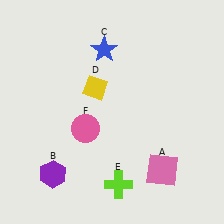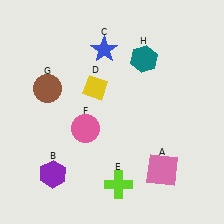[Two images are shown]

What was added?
A brown circle (G), a teal hexagon (H) were added in Image 2.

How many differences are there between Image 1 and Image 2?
There are 2 differences between the two images.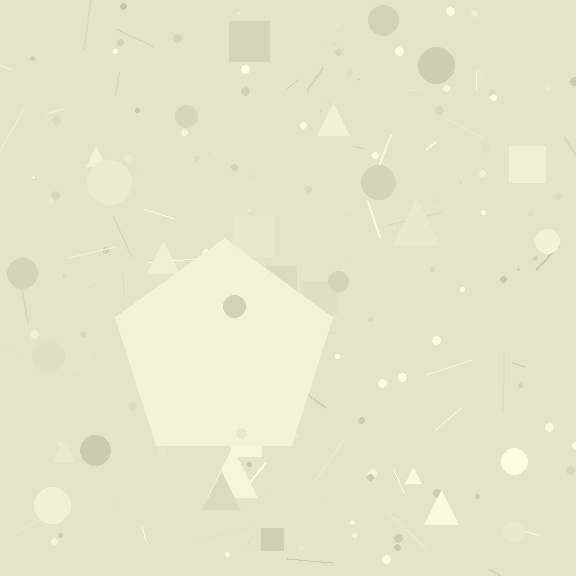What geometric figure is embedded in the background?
A pentagon is embedded in the background.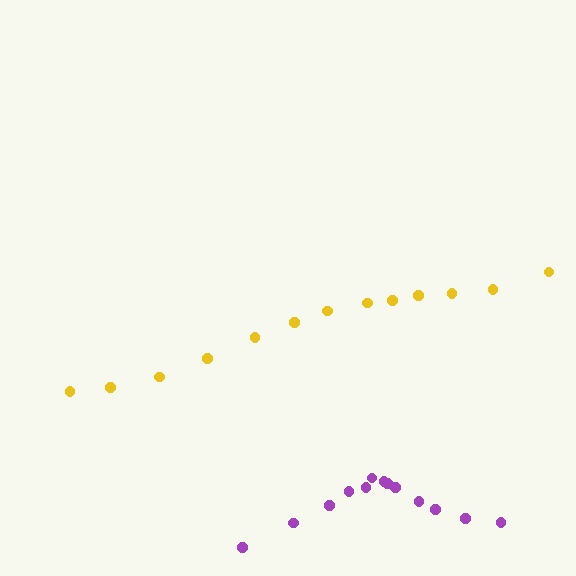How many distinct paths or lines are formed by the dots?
There are 2 distinct paths.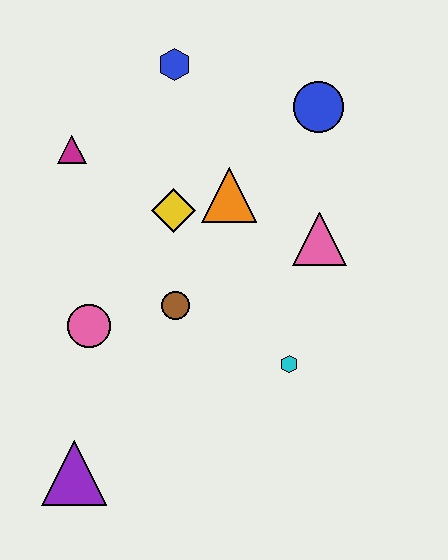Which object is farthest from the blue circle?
The purple triangle is farthest from the blue circle.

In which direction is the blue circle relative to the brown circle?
The blue circle is above the brown circle.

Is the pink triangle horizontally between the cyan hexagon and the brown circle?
No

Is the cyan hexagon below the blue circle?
Yes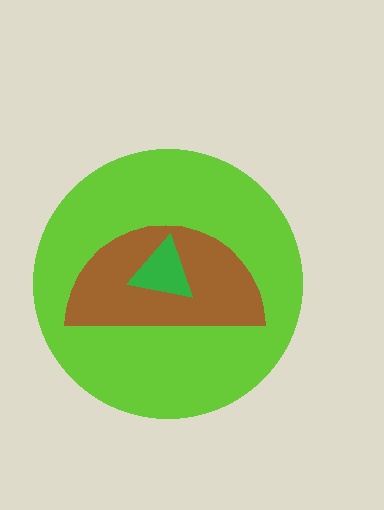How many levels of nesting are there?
3.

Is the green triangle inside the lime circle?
Yes.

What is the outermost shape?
The lime circle.